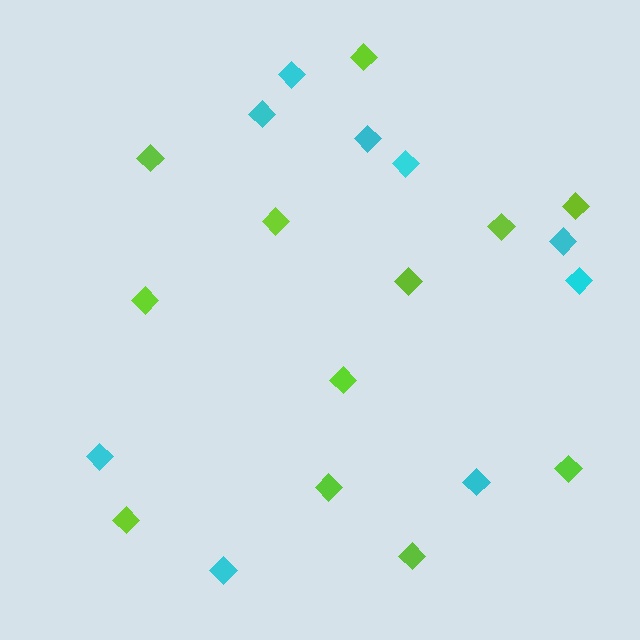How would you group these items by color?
There are 2 groups: one group of lime diamonds (12) and one group of cyan diamonds (9).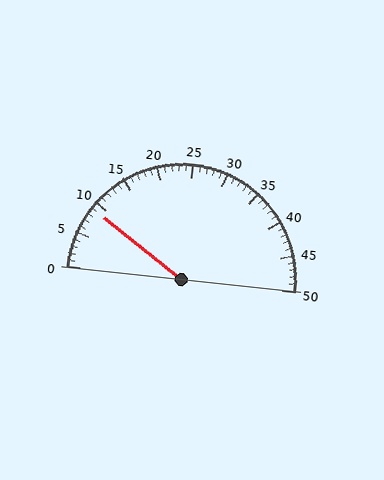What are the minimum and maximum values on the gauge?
The gauge ranges from 0 to 50.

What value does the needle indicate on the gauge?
The needle indicates approximately 9.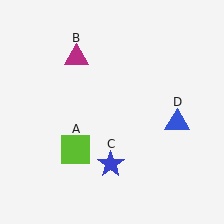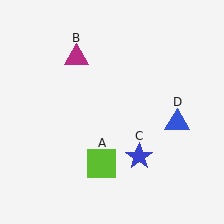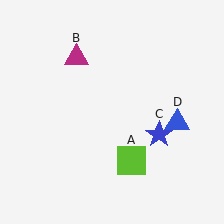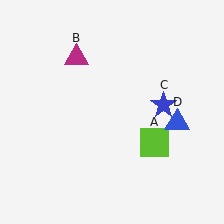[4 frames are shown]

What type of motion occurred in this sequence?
The lime square (object A), blue star (object C) rotated counterclockwise around the center of the scene.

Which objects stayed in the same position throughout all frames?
Magenta triangle (object B) and blue triangle (object D) remained stationary.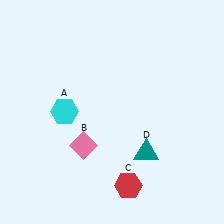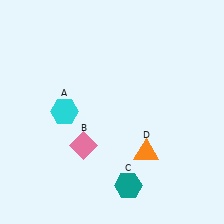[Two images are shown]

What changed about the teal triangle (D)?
In Image 1, D is teal. In Image 2, it changed to orange.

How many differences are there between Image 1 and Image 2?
There are 2 differences between the two images.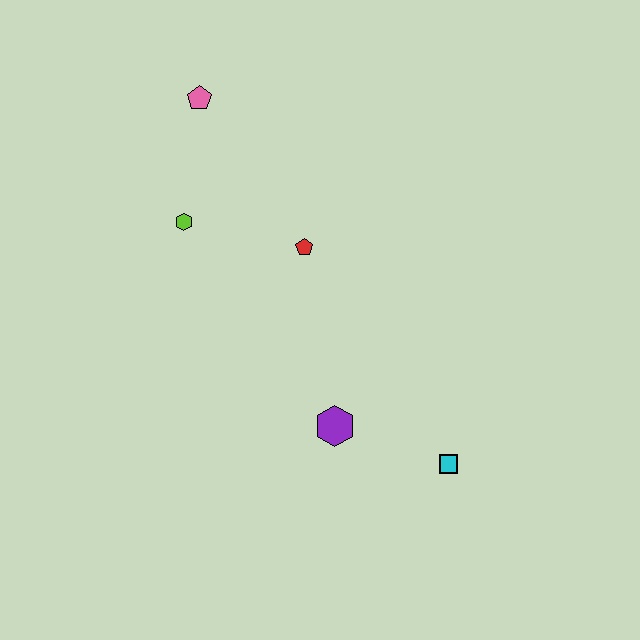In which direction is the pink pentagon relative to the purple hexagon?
The pink pentagon is above the purple hexagon.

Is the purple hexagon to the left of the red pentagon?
No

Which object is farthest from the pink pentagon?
The cyan square is farthest from the pink pentagon.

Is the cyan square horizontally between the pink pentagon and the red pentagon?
No